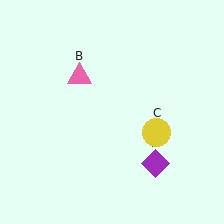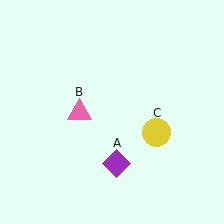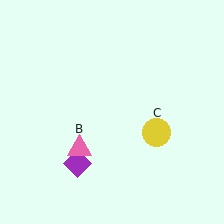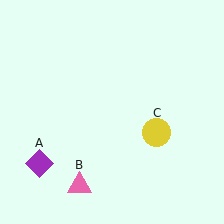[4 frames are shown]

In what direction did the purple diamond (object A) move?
The purple diamond (object A) moved left.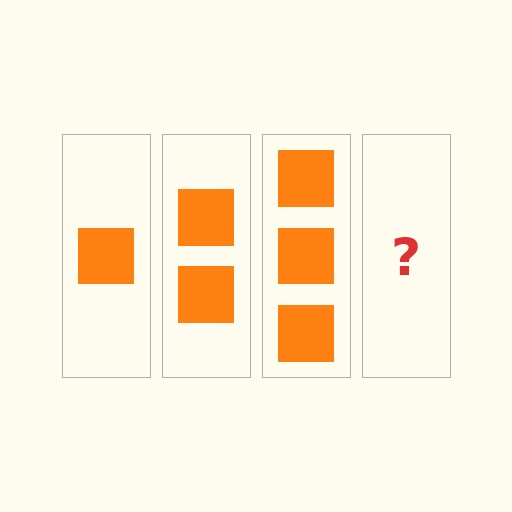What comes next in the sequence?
The next element should be 4 squares.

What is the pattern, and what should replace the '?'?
The pattern is that each step adds one more square. The '?' should be 4 squares.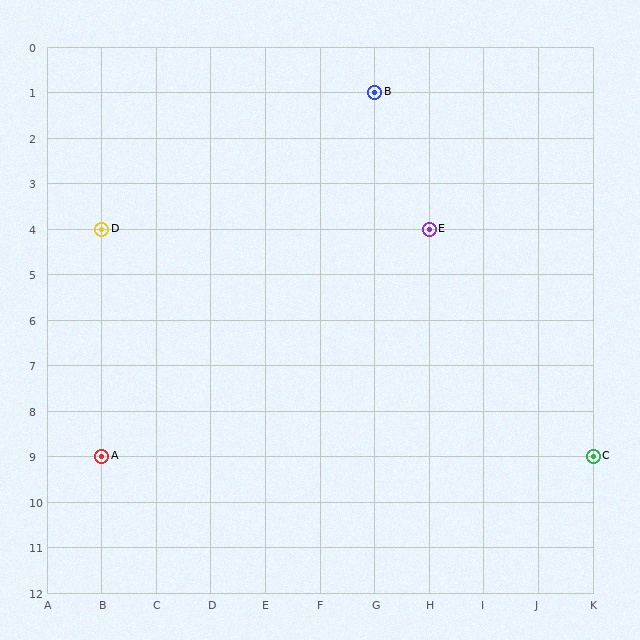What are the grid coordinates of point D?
Point D is at grid coordinates (B, 4).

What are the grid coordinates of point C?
Point C is at grid coordinates (K, 9).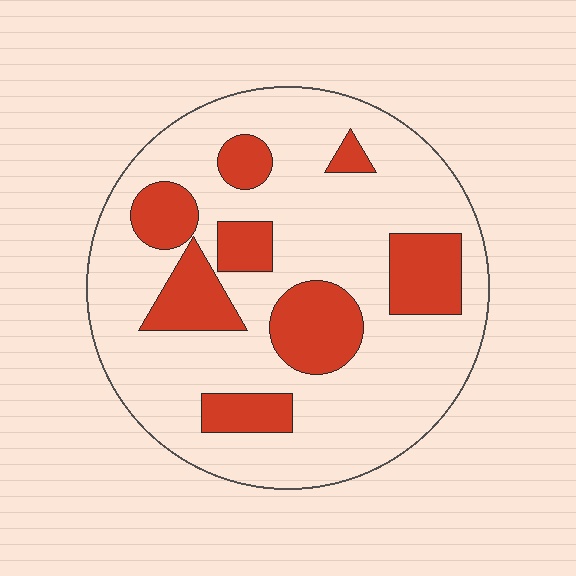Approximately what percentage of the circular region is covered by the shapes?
Approximately 25%.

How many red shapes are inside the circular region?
8.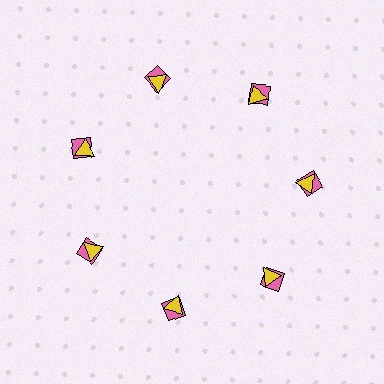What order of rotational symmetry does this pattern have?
This pattern has 7-fold rotational symmetry.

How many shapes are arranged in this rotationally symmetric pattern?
There are 14 shapes, arranged in 7 groups of 2.